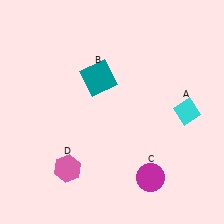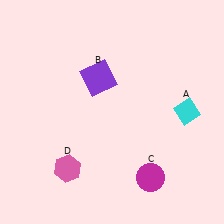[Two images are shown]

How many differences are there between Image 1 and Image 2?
There is 1 difference between the two images.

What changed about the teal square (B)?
In Image 1, B is teal. In Image 2, it changed to purple.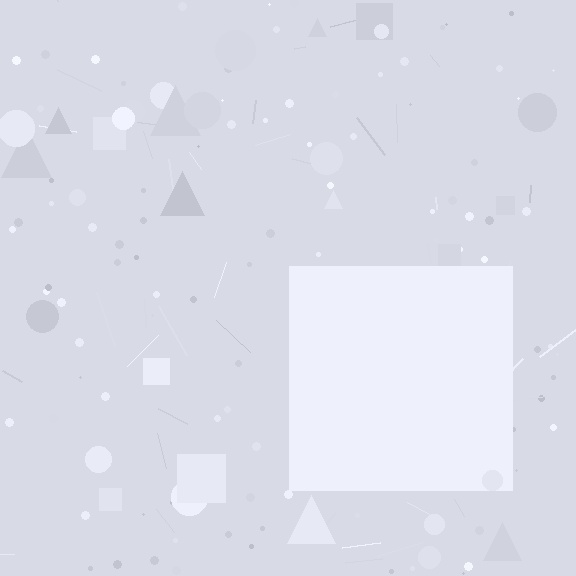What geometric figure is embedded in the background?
A square is embedded in the background.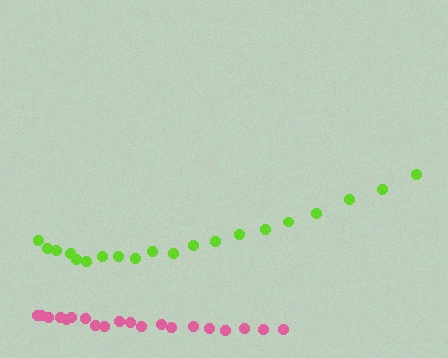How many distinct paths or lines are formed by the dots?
There are 2 distinct paths.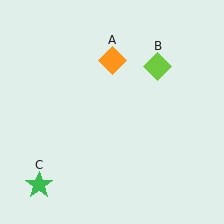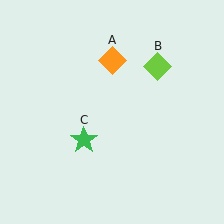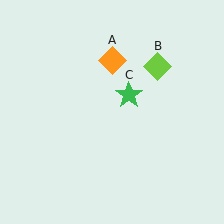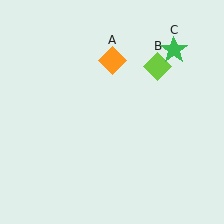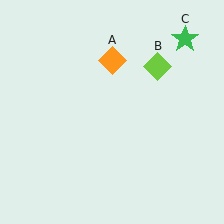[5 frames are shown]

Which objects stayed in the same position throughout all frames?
Orange diamond (object A) and lime diamond (object B) remained stationary.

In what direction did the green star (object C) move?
The green star (object C) moved up and to the right.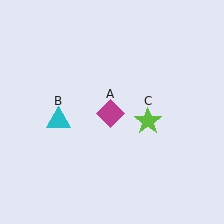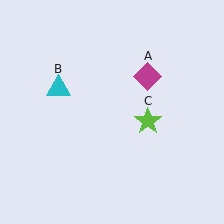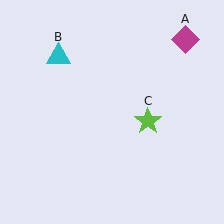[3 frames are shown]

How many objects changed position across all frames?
2 objects changed position: magenta diamond (object A), cyan triangle (object B).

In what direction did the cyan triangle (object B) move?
The cyan triangle (object B) moved up.